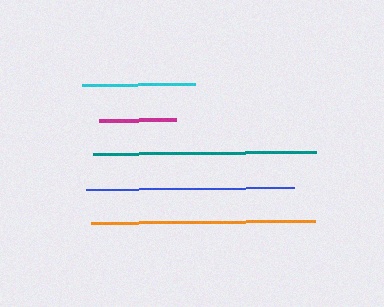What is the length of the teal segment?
The teal segment is approximately 223 pixels long.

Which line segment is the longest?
The orange line is the longest at approximately 224 pixels.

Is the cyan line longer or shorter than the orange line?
The orange line is longer than the cyan line.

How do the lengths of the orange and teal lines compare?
The orange and teal lines are approximately the same length.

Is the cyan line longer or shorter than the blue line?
The blue line is longer than the cyan line.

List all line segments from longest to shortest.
From longest to shortest: orange, teal, blue, cyan, magenta.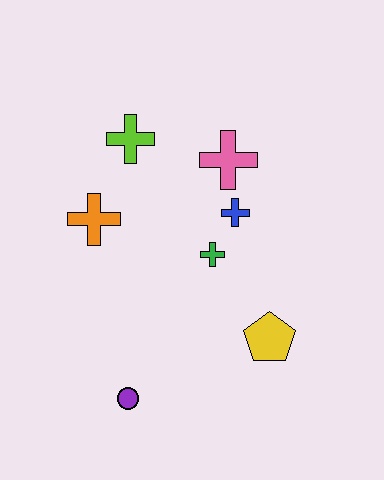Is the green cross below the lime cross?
Yes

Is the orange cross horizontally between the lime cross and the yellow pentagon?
No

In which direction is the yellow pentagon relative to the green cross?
The yellow pentagon is below the green cross.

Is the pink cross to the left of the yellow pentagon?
Yes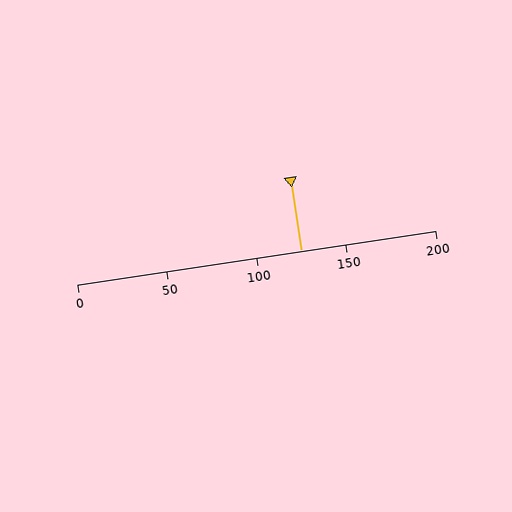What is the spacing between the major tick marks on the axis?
The major ticks are spaced 50 apart.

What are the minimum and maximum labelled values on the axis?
The axis runs from 0 to 200.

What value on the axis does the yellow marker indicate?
The marker indicates approximately 125.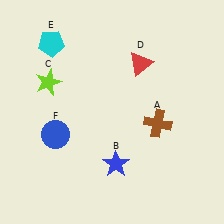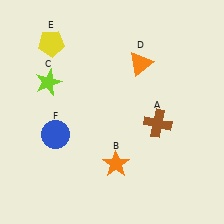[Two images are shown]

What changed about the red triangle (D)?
In Image 1, D is red. In Image 2, it changed to orange.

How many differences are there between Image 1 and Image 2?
There are 3 differences between the two images.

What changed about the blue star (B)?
In Image 1, B is blue. In Image 2, it changed to orange.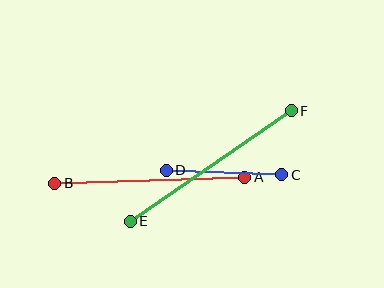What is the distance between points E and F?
The distance is approximately 195 pixels.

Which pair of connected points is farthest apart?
Points E and F are farthest apart.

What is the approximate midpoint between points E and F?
The midpoint is at approximately (211, 166) pixels.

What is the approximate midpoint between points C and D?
The midpoint is at approximately (224, 173) pixels.